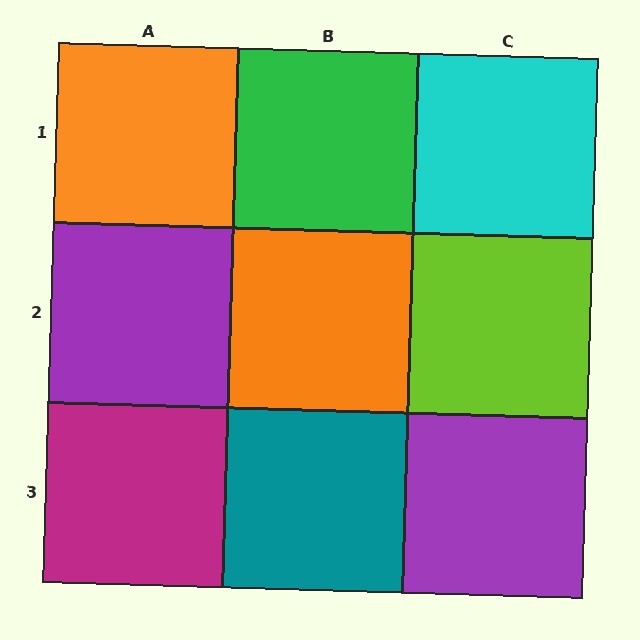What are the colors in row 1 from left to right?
Orange, green, cyan.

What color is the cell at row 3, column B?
Teal.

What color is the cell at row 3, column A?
Magenta.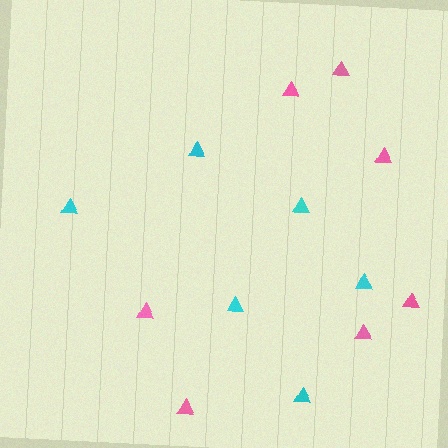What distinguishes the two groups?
There are 2 groups: one group of pink triangles (7) and one group of cyan triangles (6).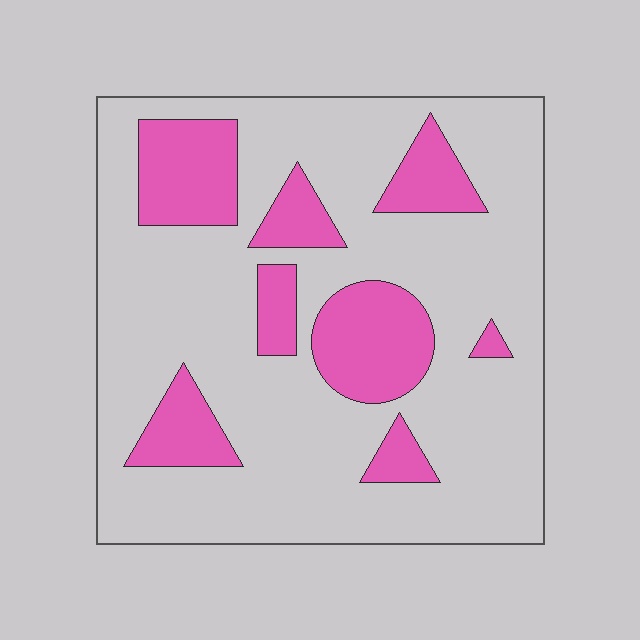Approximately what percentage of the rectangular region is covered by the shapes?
Approximately 25%.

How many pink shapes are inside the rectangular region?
8.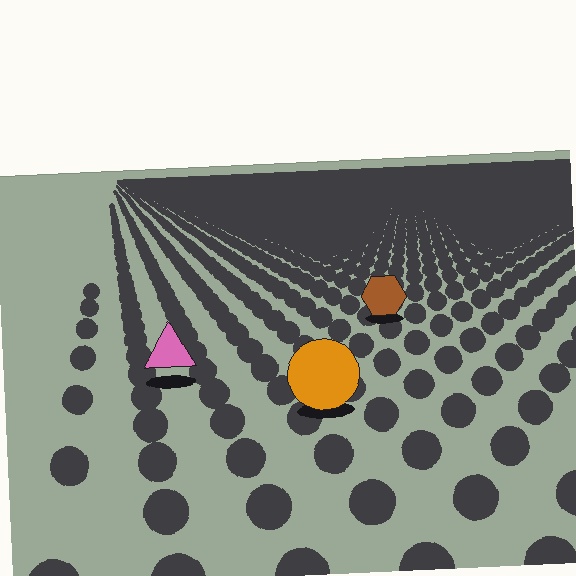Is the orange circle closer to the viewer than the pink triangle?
Yes. The orange circle is closer — you can tell from the texture gradient: the ground texture is coarser near it.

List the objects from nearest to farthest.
From nearest to farthest: the orange circle, the pink triangle, the brown hexagon.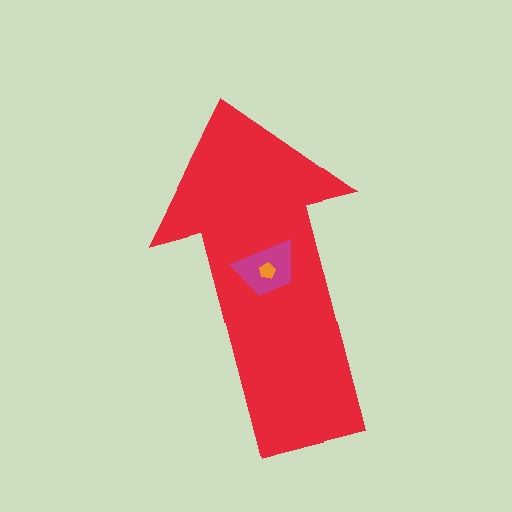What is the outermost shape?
The red arrow.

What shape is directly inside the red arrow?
The magenta trapezoid.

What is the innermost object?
The orange pentagon.